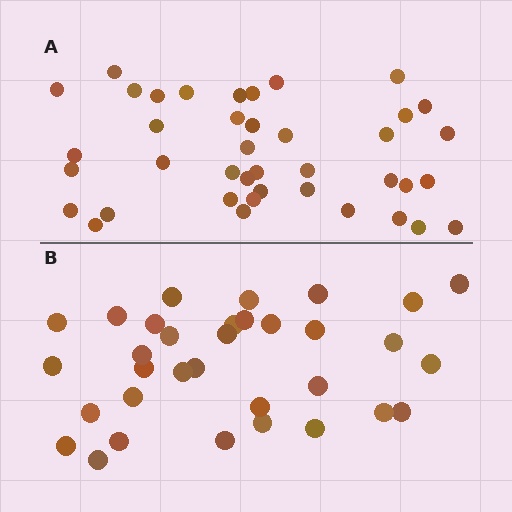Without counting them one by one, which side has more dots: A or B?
Region A (the top region) has more dots.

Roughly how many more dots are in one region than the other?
Region A has roughly 8 or so more dots than region B.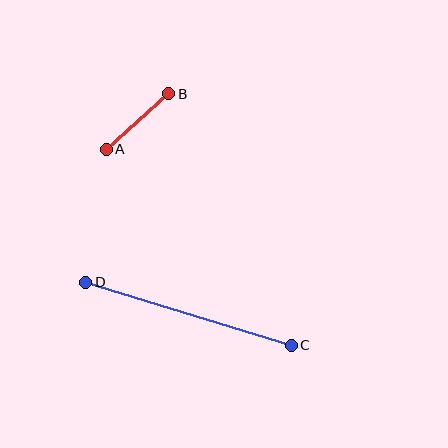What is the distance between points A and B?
The distance is approximately 83 pixels.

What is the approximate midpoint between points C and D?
The midpoint is at approximately (188, 314) pixels.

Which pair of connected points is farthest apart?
Points C and D are farthest apart.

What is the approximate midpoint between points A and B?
The midpoint is at approximately (137, 121) pixels.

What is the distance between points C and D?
The distance is approximately 215 pixels.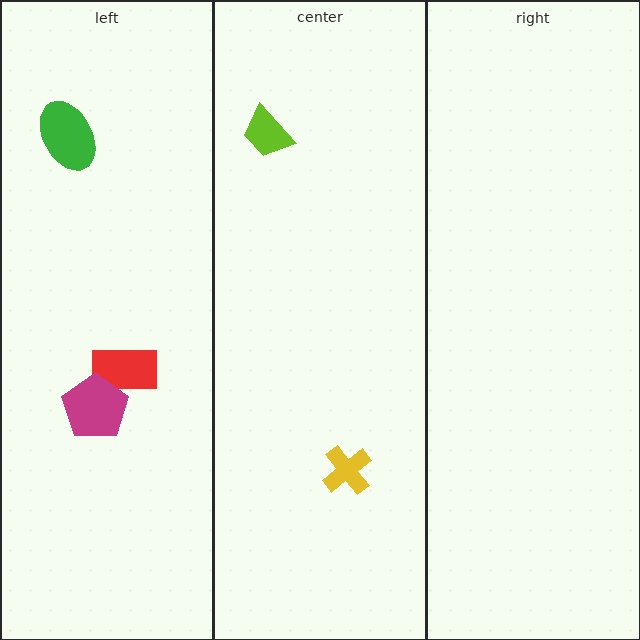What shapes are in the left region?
The red rectangle, the magenta pentagon, the green ellipse.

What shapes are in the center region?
The yellow cross, the lime trapezoid.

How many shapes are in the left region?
3.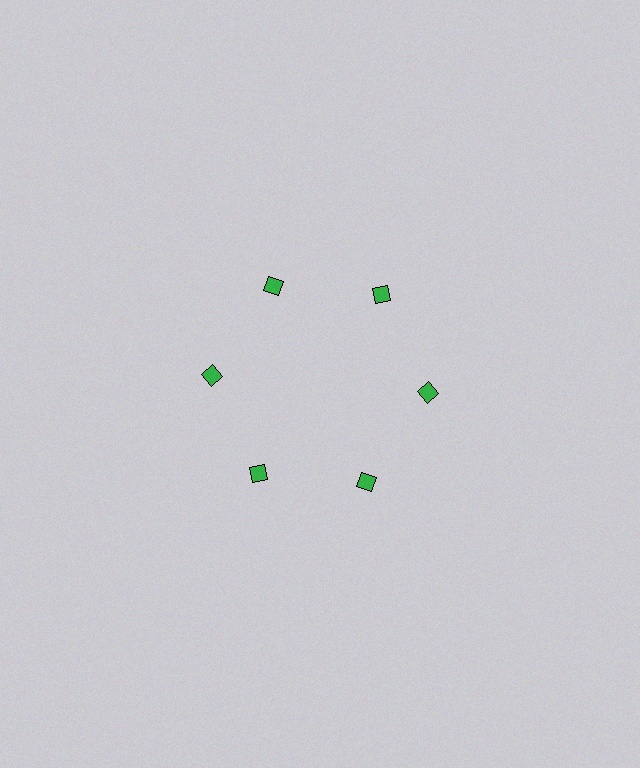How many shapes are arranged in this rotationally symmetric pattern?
There are 6 shapes, arranged in 6 groups of 1.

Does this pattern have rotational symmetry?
Yes, this pattern has 6-fold rotational symmetry. It looks the same after rotating 60 degrees around the center.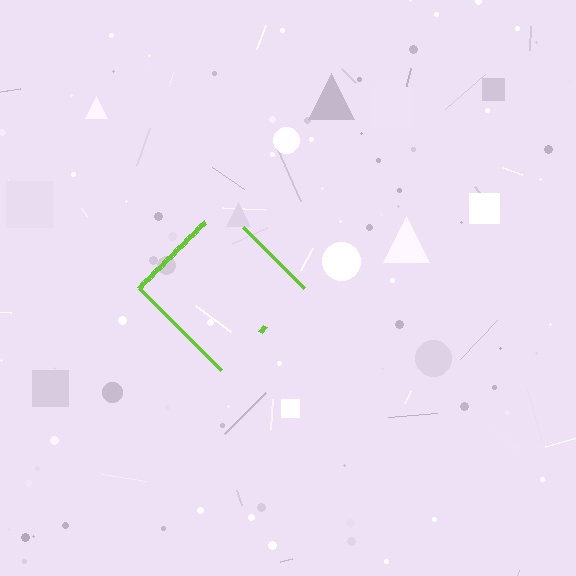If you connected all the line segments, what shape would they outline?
They would outline a diamond.